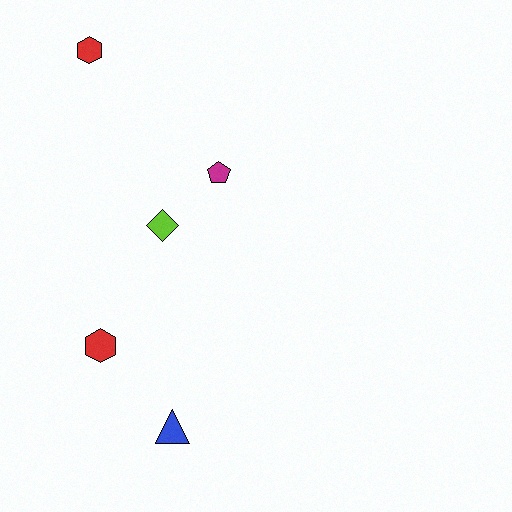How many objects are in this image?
There are 5 objects.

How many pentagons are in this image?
There is 1 pentagon.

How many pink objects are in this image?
There are no pink objects.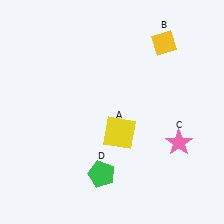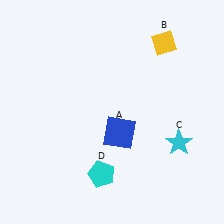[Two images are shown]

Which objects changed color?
A changed from yellow to blue. C changed from pink to cyan. D changed from green to cyan.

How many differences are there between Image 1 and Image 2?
There are 3 differences between the two images.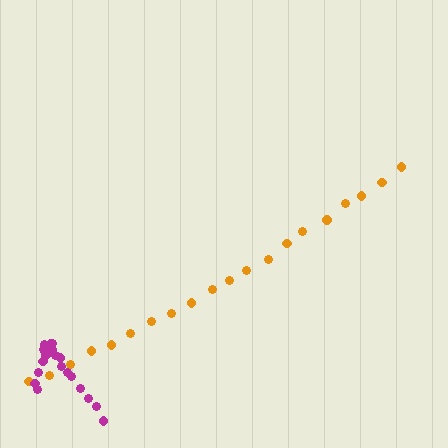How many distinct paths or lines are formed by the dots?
There are 2 distinct paths.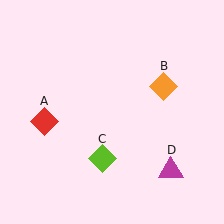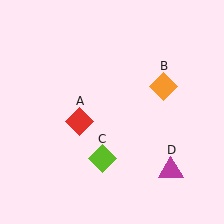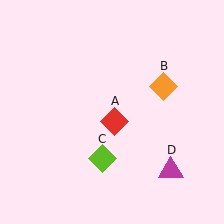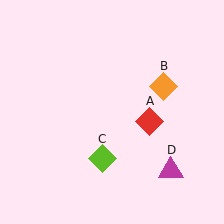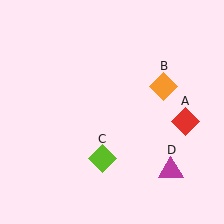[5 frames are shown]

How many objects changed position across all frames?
1 object changed position: red diamond (object A).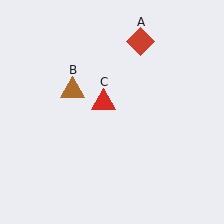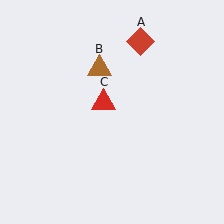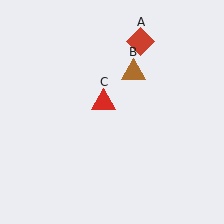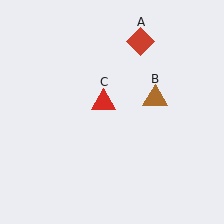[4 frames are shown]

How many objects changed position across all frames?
1 object changed position: brown triangle (object B).